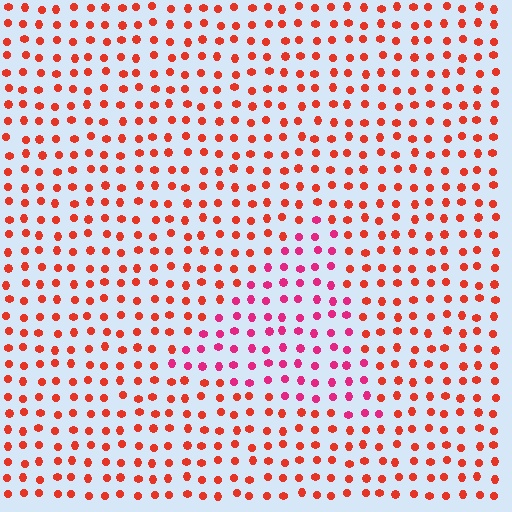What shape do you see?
I see a triangle.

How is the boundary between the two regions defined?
The boundary is defined purely by a slight shift in hue (about 34 degrees). Spacing, size, and orientation are identical on both sides.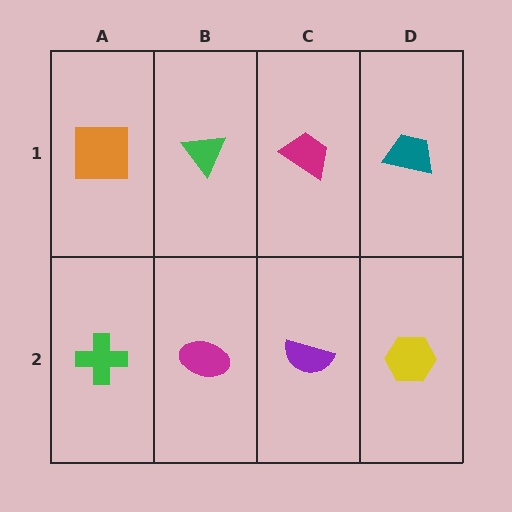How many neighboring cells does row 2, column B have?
3.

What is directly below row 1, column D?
A yellow hexagon.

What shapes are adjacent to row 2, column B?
A green triangle (row 1, column B), a green cross (row 2, column A), a purple semicircle (row 2, column C).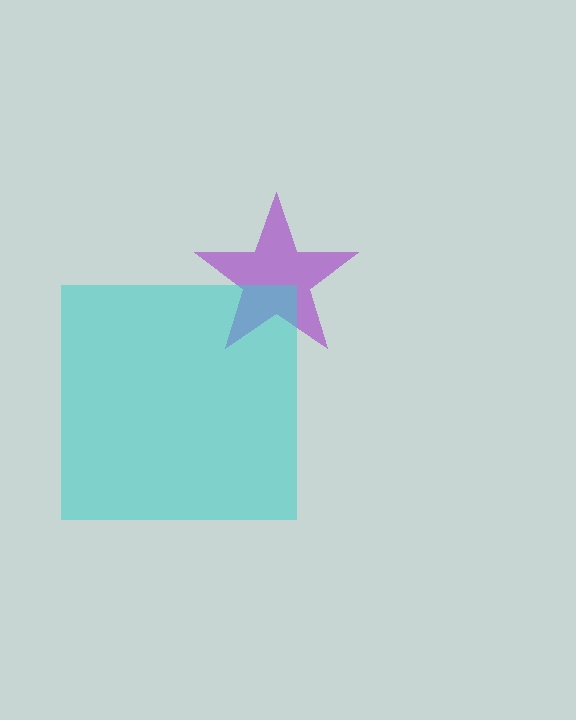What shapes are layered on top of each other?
The layered shapes are: a purple star, a cyan square.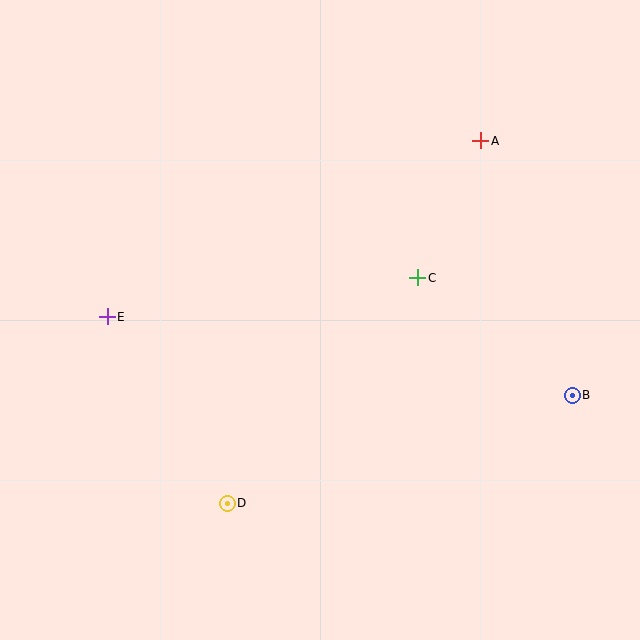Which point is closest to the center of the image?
Point C at (418, 278) is closest to the center.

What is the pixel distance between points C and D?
The distance between C and D is 295 pixels.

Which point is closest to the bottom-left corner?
Point D is closest to the bottom-left corner.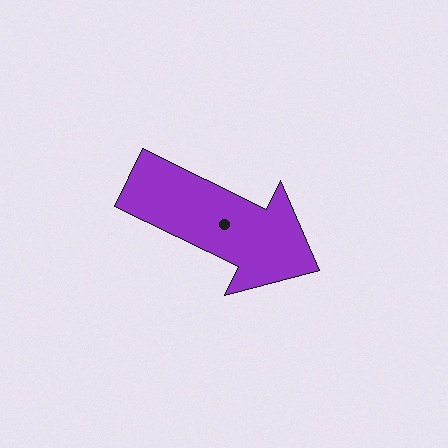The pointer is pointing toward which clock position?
Roughly 4 o'clock.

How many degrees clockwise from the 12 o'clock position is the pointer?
Approximately 116 degrees.